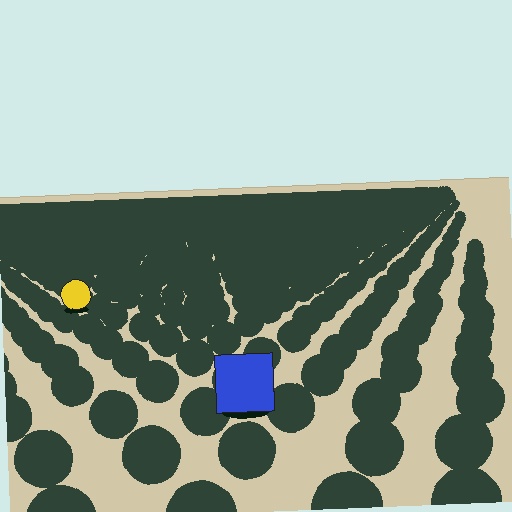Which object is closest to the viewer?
The blue square is closest. The texture marks near it are larger and more spread out.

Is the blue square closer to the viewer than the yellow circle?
Yes. The blue square is closer — you can tell from the texture gradient: the ground texture is coarser near it.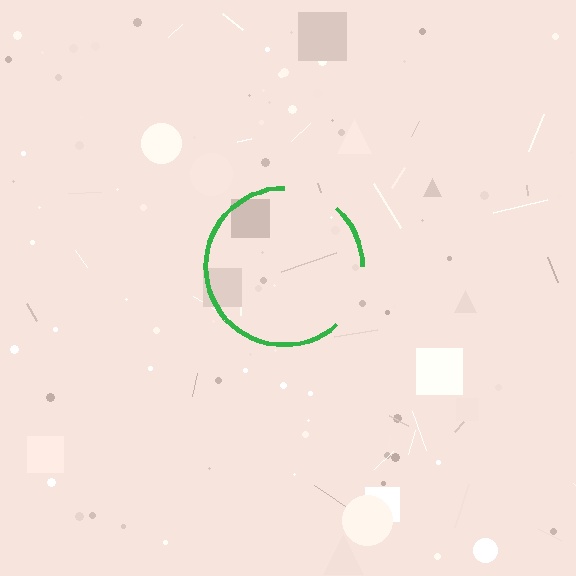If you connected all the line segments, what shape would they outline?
They would outline a circle.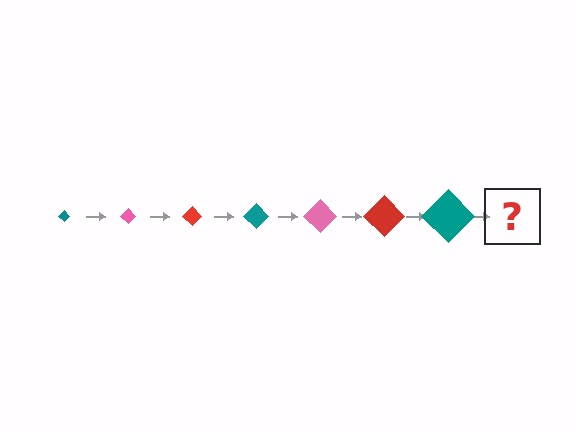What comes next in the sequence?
The next element should be a pink diamond, larger than the previous one.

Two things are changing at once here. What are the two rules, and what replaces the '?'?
The two rules are that the diamond grows larger each step and the color cycles through teal, pink, and red. The '?' should be a pink diamond, larger than the previous one.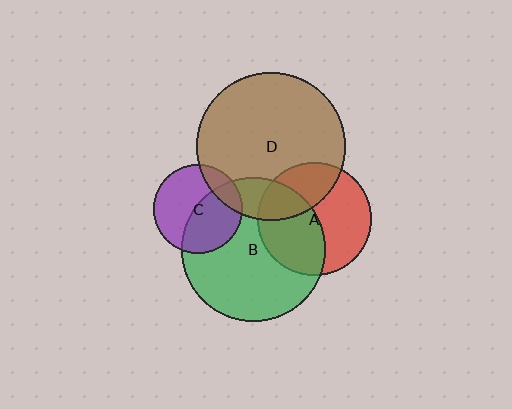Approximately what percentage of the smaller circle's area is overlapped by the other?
Approximately 20%.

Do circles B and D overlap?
Yes.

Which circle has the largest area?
Circle D (brown).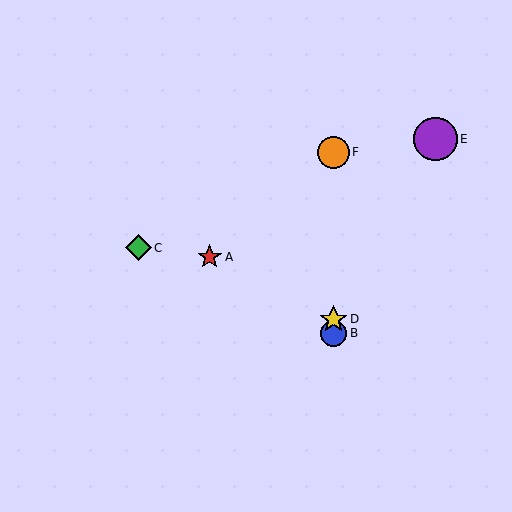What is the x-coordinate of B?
Object B is at x≈334.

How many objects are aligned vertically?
3 objects (B, D, F) are aligned vertically.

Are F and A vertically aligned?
No, F is at x≈334 and A is at x≈210.